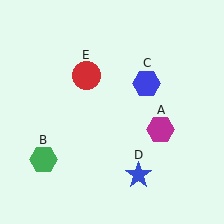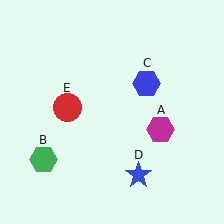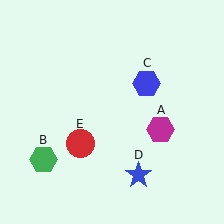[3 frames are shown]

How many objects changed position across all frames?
1 object changed position: red circle (object E).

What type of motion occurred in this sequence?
The red circle (object E) rotated counterclockwise around the center of the scene.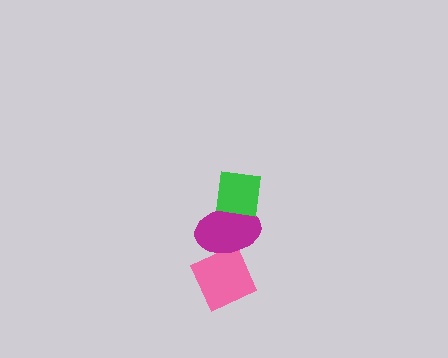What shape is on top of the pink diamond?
The magenta ellipse is on top of the pink diamond.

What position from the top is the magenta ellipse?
The magenta ellipse is 2nd from the top.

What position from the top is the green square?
The green square is 1st from the top.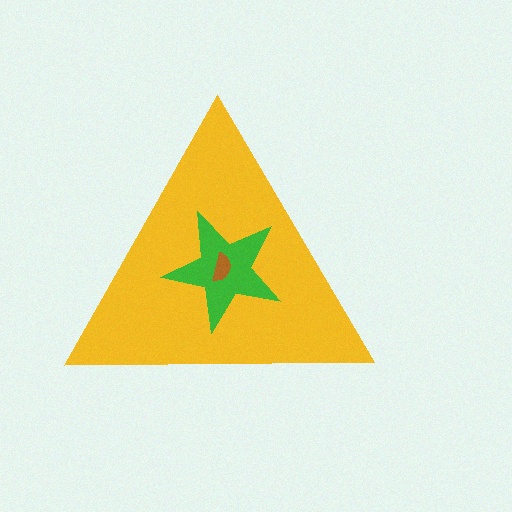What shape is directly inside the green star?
The brown semicircle.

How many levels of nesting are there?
3.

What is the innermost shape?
The brown semicircle.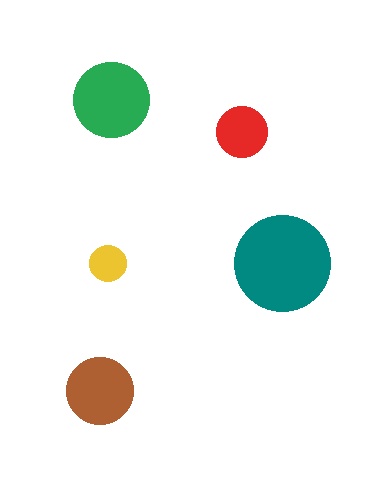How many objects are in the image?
There are 5 objects in the image.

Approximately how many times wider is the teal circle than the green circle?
About 1.5 times wider.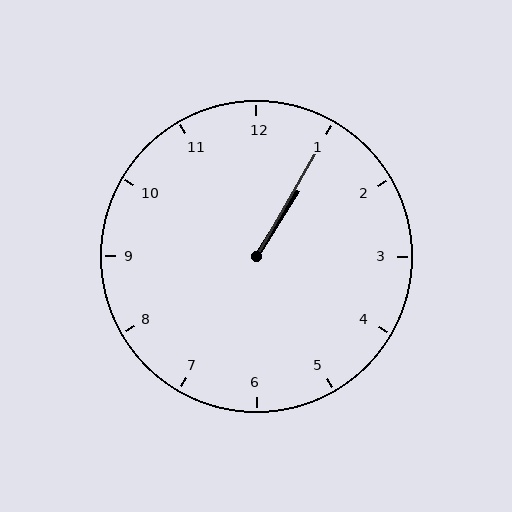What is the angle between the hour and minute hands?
Approximately 2 degrees.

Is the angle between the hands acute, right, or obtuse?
It is acute.